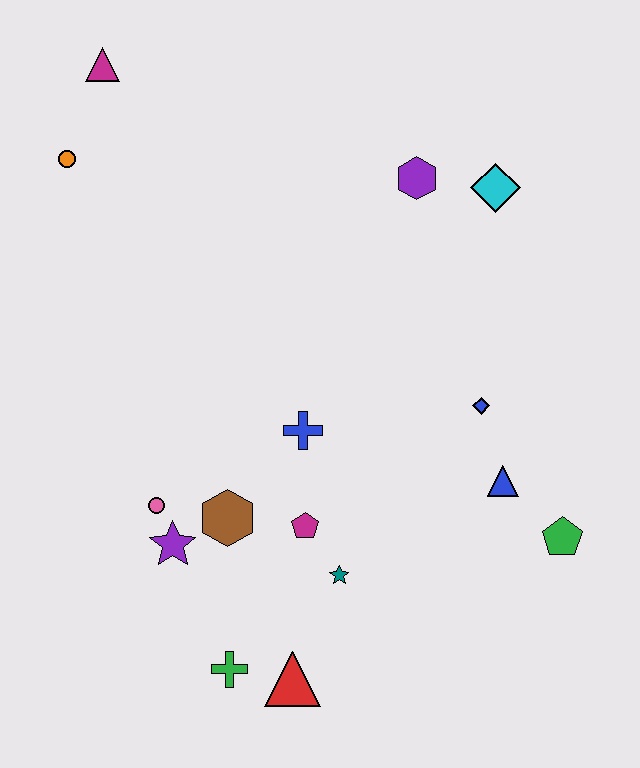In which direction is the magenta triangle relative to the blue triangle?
The magenta triangle is above the blue triangle.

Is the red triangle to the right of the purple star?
Yes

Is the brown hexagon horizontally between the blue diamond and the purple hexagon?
No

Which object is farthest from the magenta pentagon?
The magenta triangle is farthest from the magenta pentagon.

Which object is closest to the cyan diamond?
The purple hexagon is closest to the cyan diamond.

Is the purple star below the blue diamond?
Yes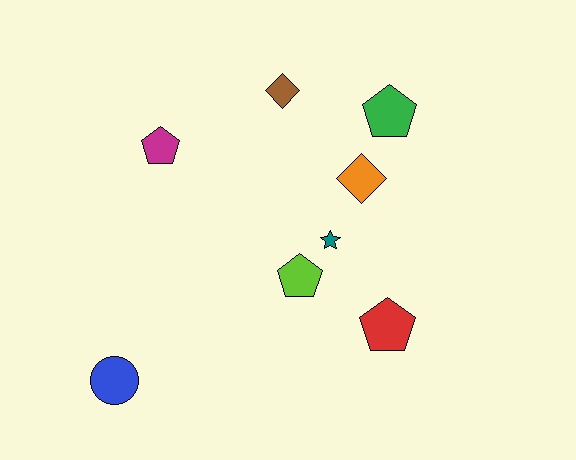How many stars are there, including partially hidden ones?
There is 1 star.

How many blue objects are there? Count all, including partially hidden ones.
There is 1 blue object.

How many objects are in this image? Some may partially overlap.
There are 8 objects.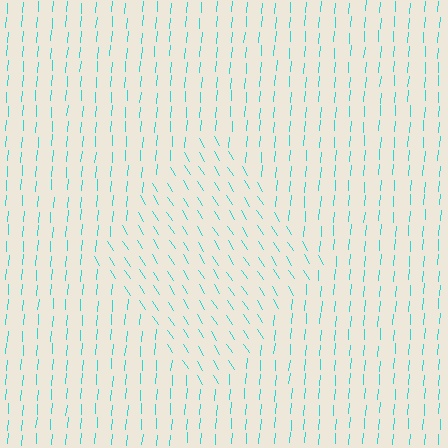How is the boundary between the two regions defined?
The boundary is defined purely by a change in line orientation (approximately 37 degrees difference). All lines are the same color and thickness.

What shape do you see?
I see a diamond.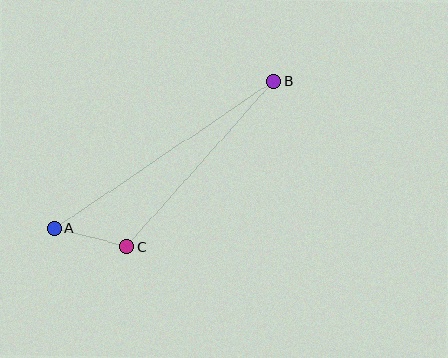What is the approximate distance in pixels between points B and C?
The distance between B and C is approximately 221 pixels.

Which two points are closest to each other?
Points A and C are closest to each other.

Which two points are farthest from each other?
Points A and B are farthest from each other.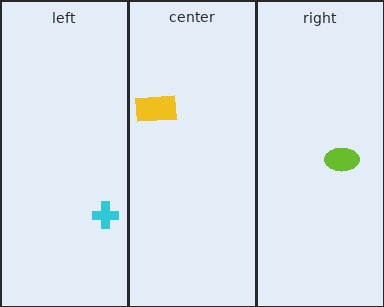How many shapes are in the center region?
1.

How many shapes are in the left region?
1.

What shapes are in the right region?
The lime ellipse.